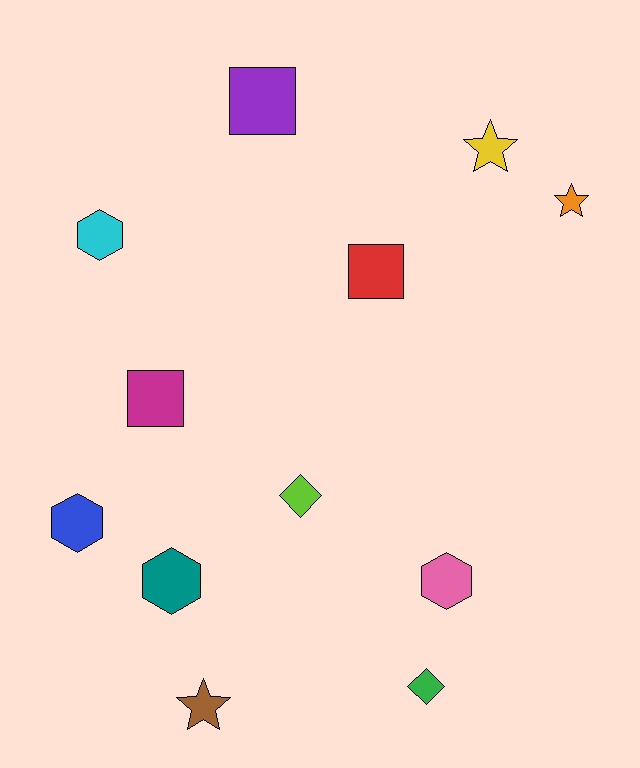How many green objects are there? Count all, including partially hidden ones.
There is 1 green object.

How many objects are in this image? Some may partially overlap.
There are 12 objects.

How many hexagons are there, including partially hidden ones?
There are 4 hexagons.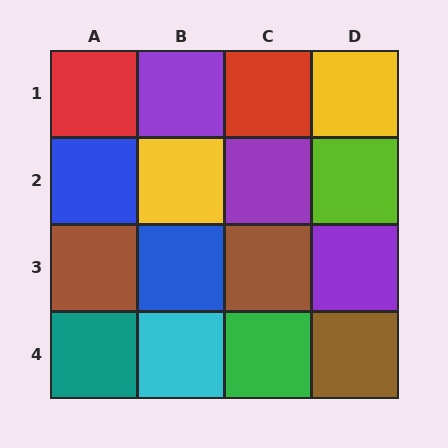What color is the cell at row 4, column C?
Green.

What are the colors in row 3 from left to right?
Brown, blue, brown, purple.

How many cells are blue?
2 cells are blue.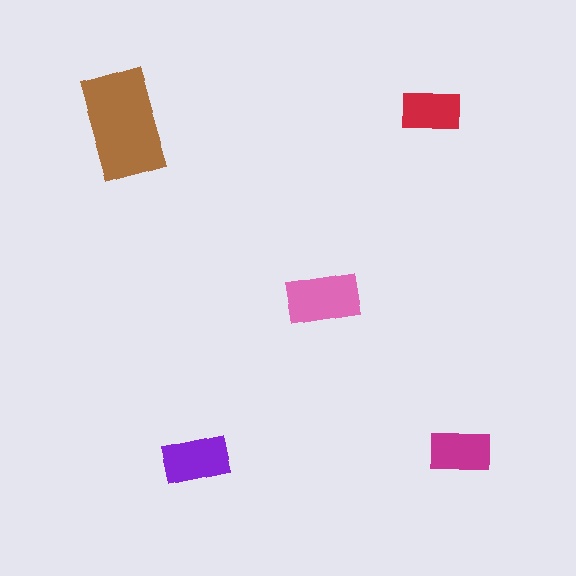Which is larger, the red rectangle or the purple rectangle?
The purple one.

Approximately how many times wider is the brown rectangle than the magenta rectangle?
About 2 times wider.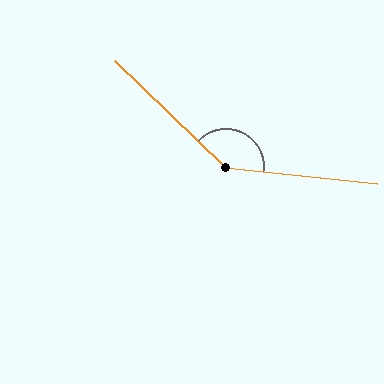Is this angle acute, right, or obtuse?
It is obtuse.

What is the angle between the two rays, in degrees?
Approximately 143 degrees.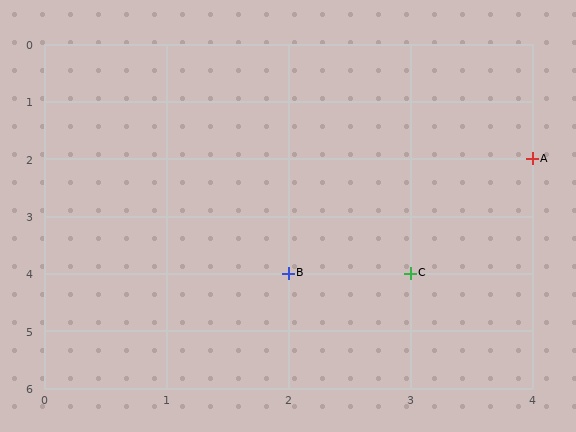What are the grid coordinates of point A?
Point A is at grid coordinates (4, 2).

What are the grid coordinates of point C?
Point C is at grid coordinates (3, 4).